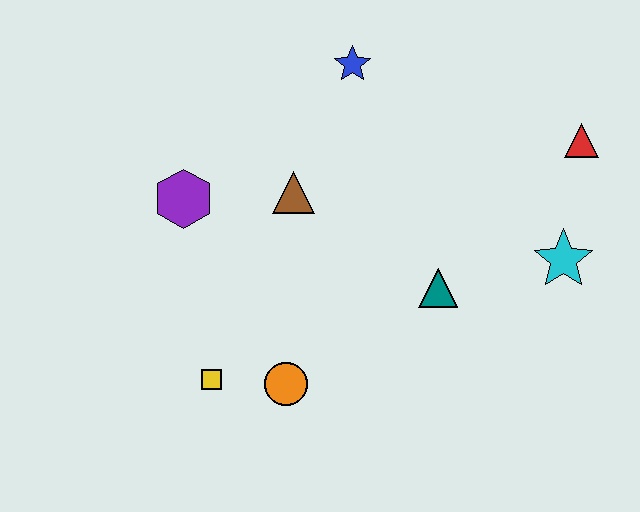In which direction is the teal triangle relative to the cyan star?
The teal triangle is to the left of the cyan star.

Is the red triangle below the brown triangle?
No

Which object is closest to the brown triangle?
The purple hexagon is closest to the brown triangle.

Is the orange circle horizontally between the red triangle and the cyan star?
No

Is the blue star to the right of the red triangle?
No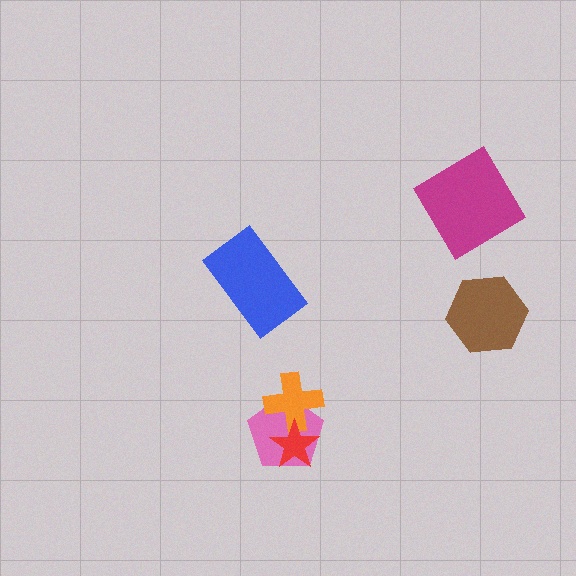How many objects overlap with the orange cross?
2 objects overlap with the orange cross.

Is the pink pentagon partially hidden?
Yes, it is partially covered by another shape.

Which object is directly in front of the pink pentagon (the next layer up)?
The orange cross is directly in front of the pink pentagon.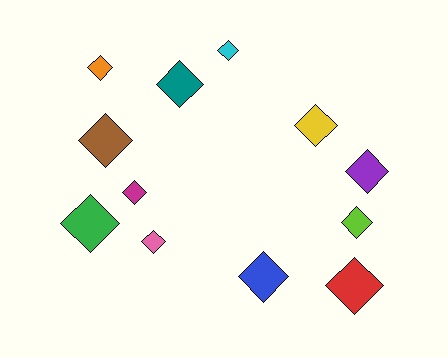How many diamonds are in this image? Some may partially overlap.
There are 12 diamonds.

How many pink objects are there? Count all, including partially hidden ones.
There is 1 pink object.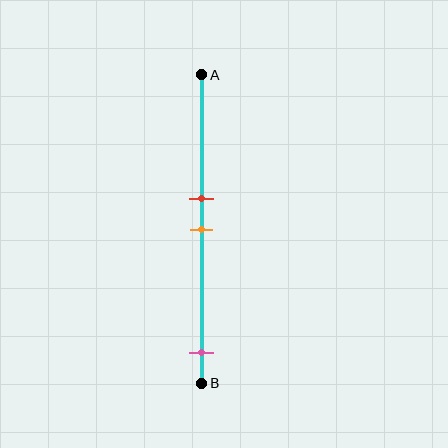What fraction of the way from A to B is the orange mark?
The orange mark is approximately 50% (0.5) of the way from A to B.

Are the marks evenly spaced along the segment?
No, the marks are not evenly spaced.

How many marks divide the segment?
There are 3 marks dividing the segment.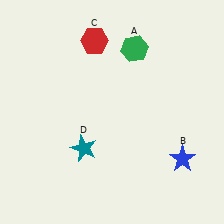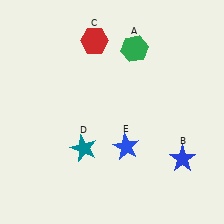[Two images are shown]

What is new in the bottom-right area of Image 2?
A blue star (E) was added in the bottom-right area of Image 2.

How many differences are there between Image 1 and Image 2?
There is 1 difference between the two images.